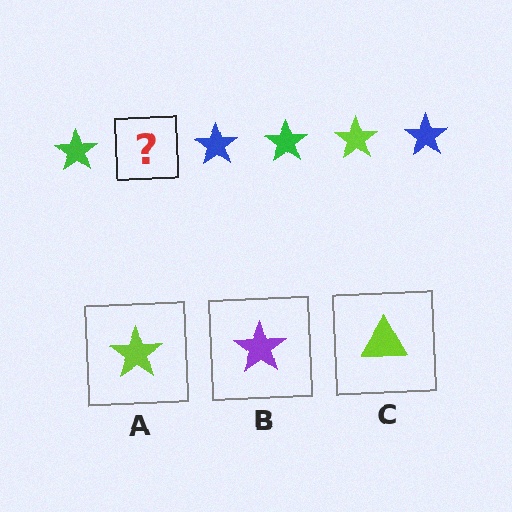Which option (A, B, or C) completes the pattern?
A.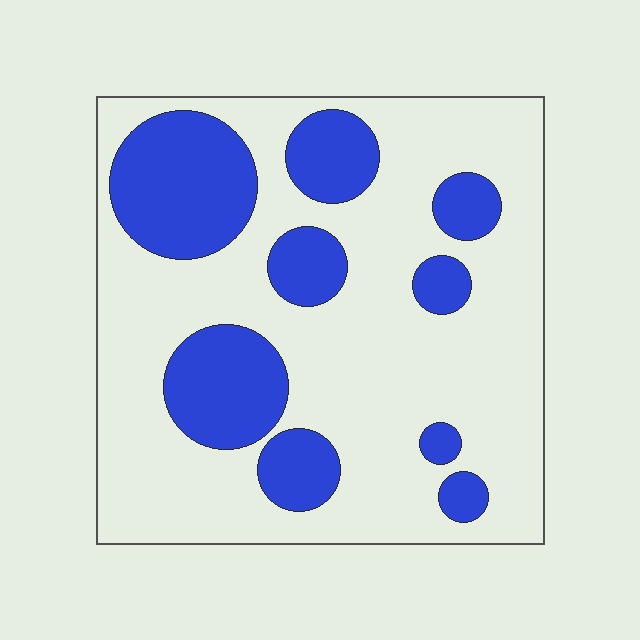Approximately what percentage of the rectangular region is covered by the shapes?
Approximately 30%.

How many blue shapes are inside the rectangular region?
9.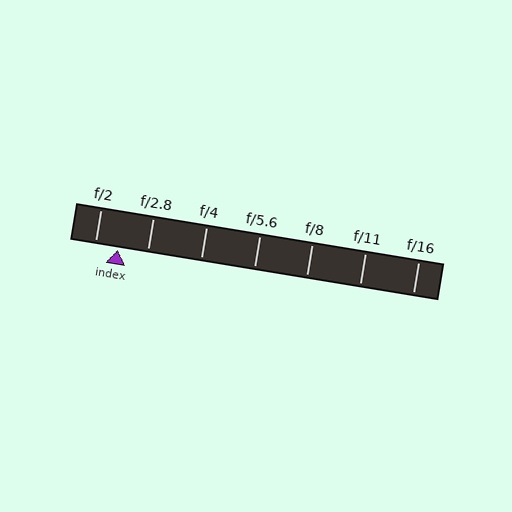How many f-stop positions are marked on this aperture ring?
There are 7 f-stop positions marked.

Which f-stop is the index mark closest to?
The index mark is closest to f/2.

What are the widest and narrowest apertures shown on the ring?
The widest aperture shown is f/2 and the narrowest is f/16.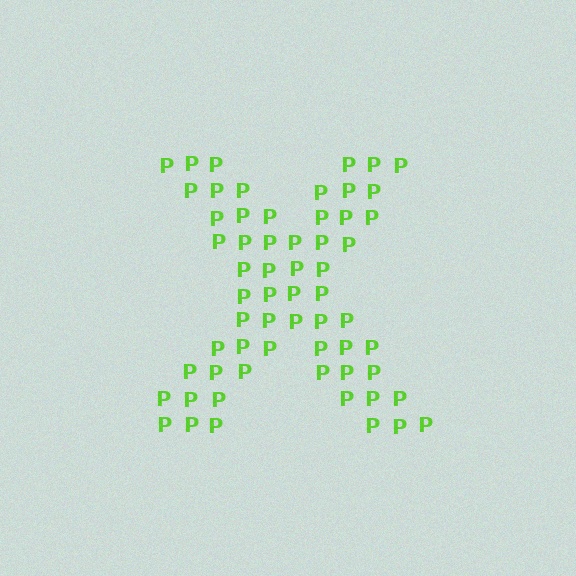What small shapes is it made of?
It is made of small letter P's.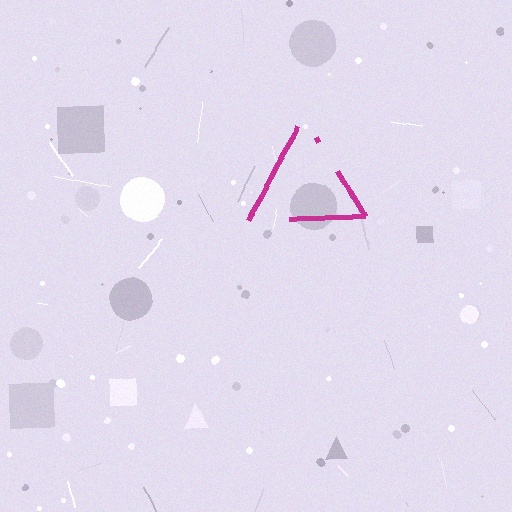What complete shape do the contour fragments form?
The contour fragments form a triangle.